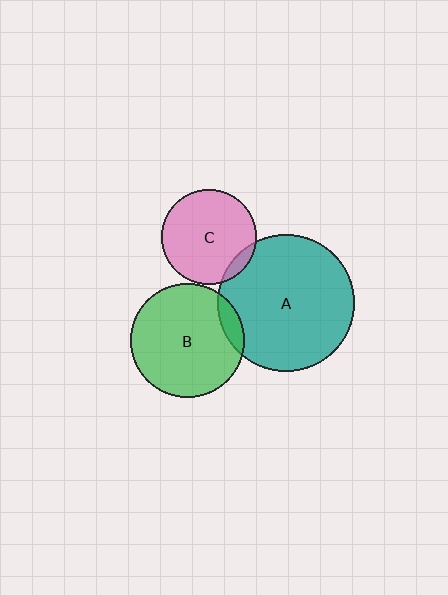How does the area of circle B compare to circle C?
Approximately 1.4 times.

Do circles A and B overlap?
Yes.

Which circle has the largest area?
Circle A (teal).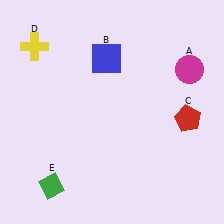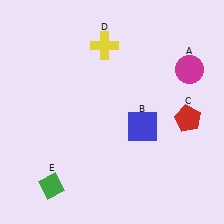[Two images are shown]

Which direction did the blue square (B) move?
The blue square (B) moved down.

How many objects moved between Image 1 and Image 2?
2 objects moved between the two images.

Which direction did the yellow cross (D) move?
The yellow cross (D) moved right.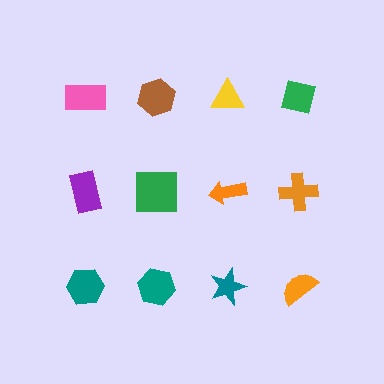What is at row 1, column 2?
A brown hexagon.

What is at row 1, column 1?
A pink rectangle.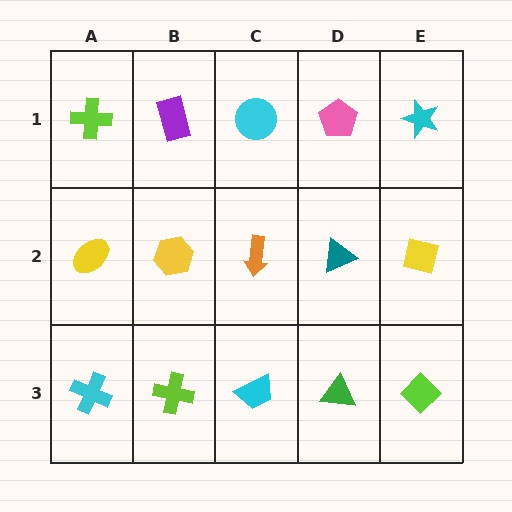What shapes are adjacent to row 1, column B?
A yellow hexagon (row 2, column B), a lime cross (row 1, column A), a cyan circle (row 1, column C).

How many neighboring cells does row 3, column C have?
3.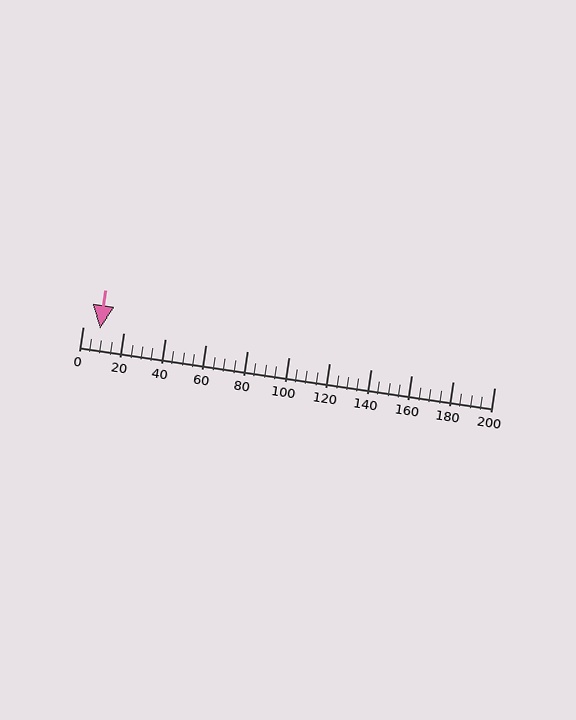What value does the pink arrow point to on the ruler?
The pink arrow points to approximately 8.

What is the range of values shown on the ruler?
The ruler shows values from 0 to 200.